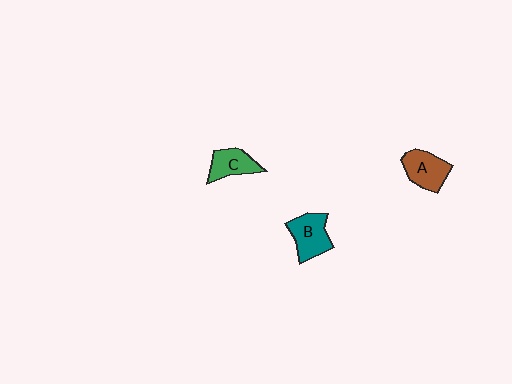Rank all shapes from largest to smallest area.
From largest to smallest: B (teal), A (brown), C (green).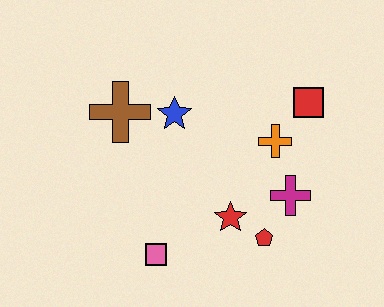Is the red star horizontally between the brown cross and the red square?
Yes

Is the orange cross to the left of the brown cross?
No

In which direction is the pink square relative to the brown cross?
The pink square is below the brown cross.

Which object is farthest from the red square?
The pink square is farthest from the red square.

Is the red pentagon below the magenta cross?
Yes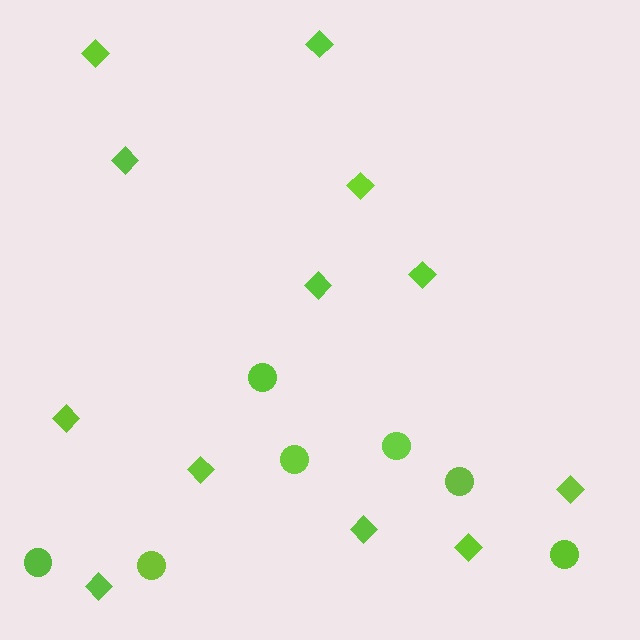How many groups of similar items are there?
There are 2 groups: one group of diamonds (12) and one group of circles (7).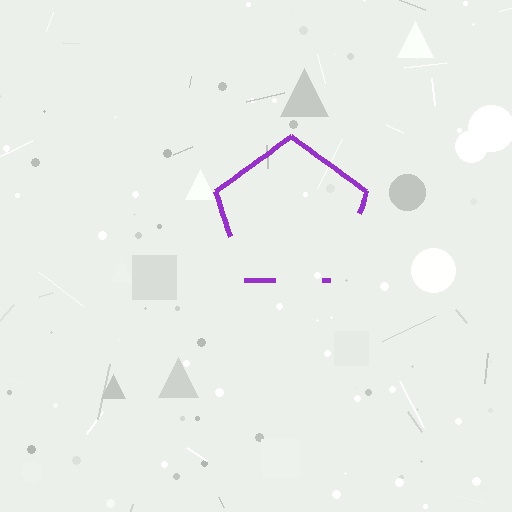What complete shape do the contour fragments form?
The contour fragments form a pentagon.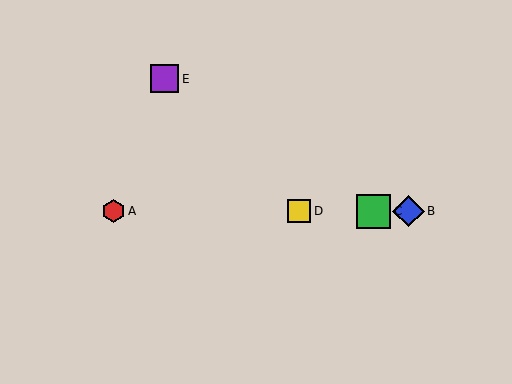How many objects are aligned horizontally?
4 objects (A, B, C, D) are aligned horizontally.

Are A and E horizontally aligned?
No, A is at y≈211 and E is at y≈79.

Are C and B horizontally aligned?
Yes, both are at y≈211.